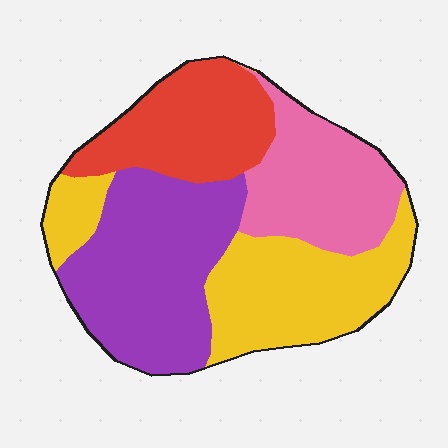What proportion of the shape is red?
Red takes up between a sixth and a third of the shape.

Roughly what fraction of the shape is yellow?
Yellow covers 28% of the shape.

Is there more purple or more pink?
Purple.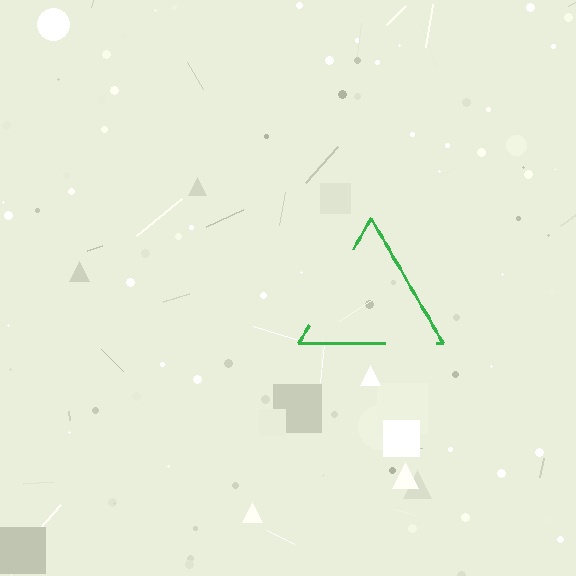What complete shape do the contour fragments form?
The contour fragments form a triangle.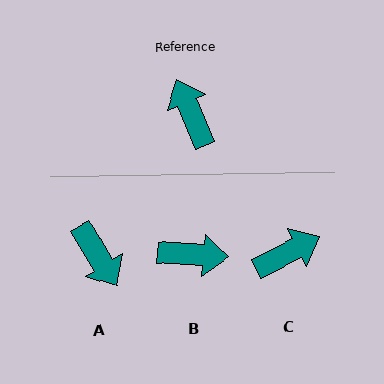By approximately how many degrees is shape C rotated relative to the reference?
Approximately 87 degrees clockwise.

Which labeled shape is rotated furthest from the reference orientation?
A, about 172 degrees away.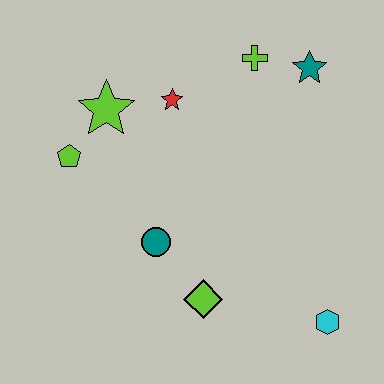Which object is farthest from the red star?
The cyan hexagon is farthest from the red star.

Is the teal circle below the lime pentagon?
Yes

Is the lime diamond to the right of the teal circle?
Yes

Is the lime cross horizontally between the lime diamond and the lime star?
No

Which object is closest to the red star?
The lime star is closest to the red star.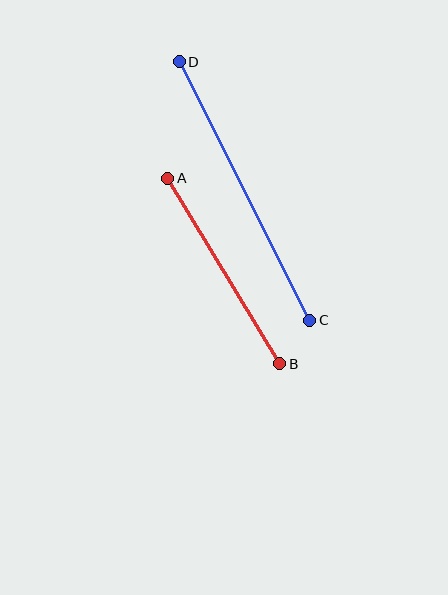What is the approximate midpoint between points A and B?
The midpoint is at approximately (224, 271) pixels.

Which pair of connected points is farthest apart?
Points C and D are farthest apart.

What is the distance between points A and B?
The distance is approximately 217 pixels.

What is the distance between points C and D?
The distance is approximately 290 pixels.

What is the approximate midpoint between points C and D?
The midpoint is at approximately (244, 191) pixels.